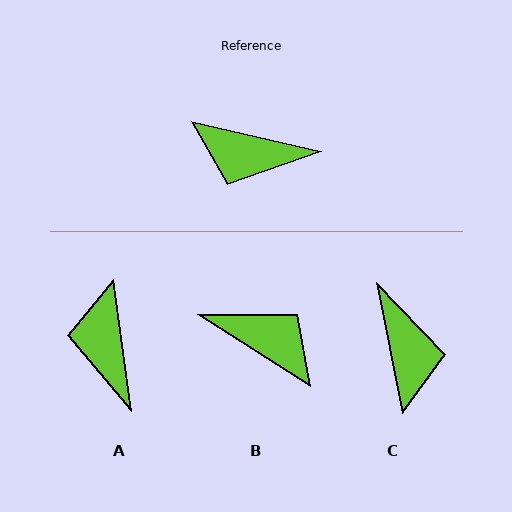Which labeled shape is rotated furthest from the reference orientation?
B, about 160 degrees away.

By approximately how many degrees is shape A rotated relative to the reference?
Approximately 69 degrees clockwise.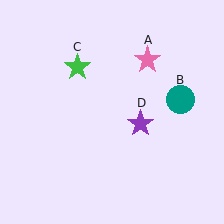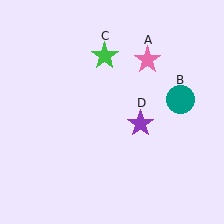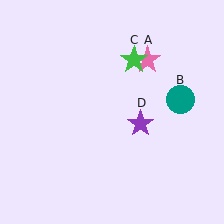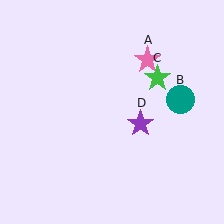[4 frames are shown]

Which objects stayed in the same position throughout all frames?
Pink star (object A) and teal circle (object B) and purple star (object D) remained stationary.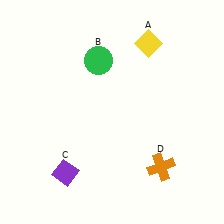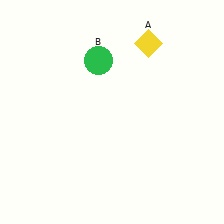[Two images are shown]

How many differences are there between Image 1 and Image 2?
There are 2 differences between the two images.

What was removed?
The orange cross (D), the purple diamond (C) were removed in Image 2.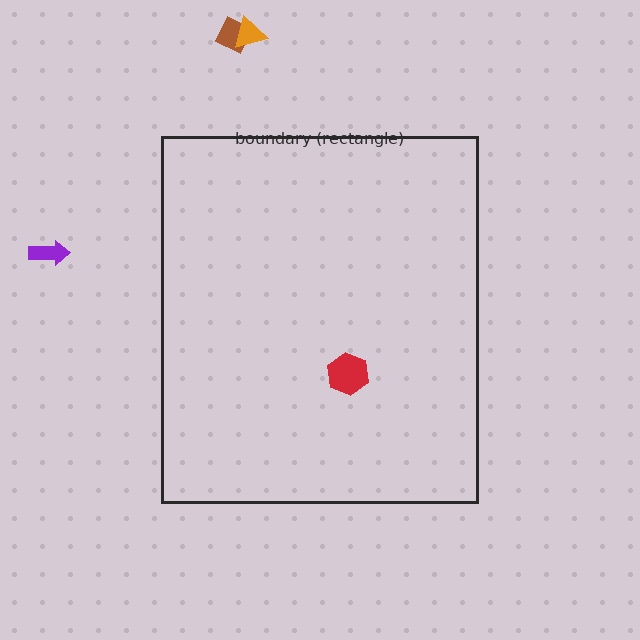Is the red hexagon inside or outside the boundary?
Inside.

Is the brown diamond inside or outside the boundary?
Outside.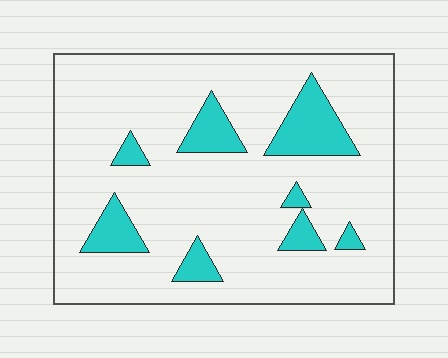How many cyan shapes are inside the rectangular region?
8.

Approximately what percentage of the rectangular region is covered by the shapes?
Approximately 15%.